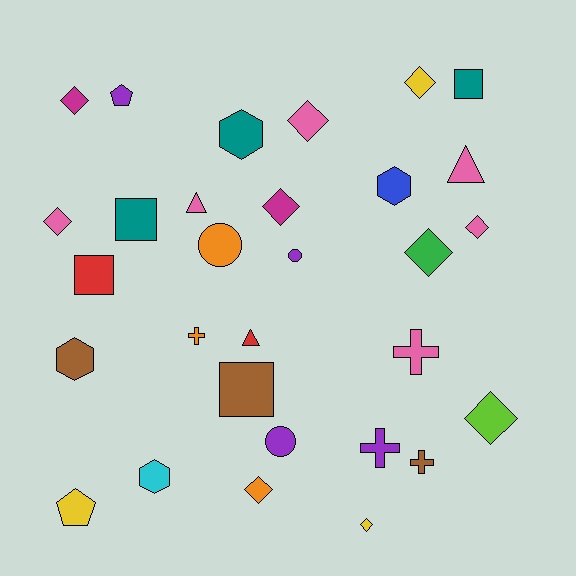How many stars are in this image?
There are no stars.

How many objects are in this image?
There are 30 objects.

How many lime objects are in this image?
There is 1 lime object.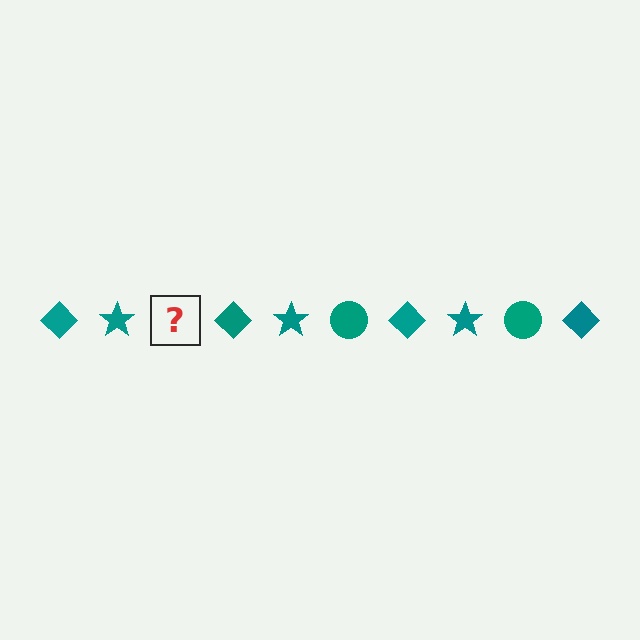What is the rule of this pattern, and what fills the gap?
The rule is that the pattern cycles through diamond, star, circle shapes in teal. The gap should be filled with a teal circle.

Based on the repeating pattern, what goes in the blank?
The blank should be a teal circle.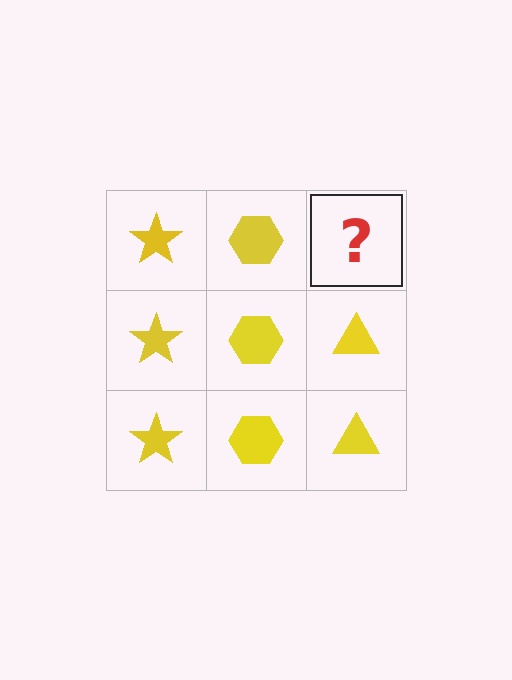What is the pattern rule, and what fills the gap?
The rule is that each column has a consistent shape. The gap should be filled with a yellow triangle.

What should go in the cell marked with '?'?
The missing cell should contain a yellow triangle.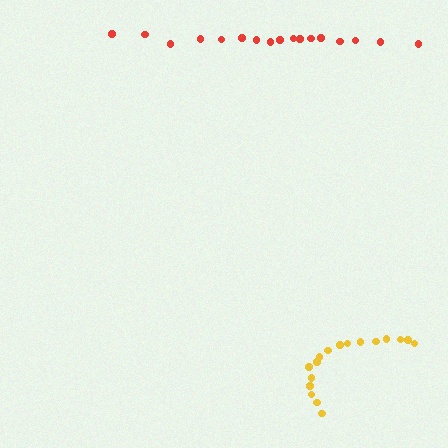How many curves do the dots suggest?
There are 2 distinct paths.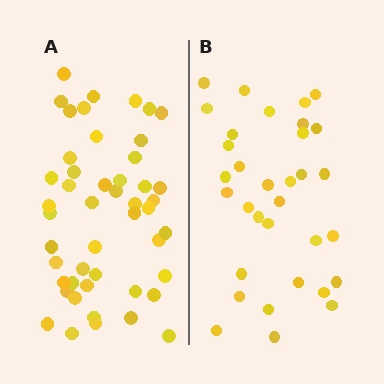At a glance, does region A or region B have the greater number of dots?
Region A (the left region) has more dots.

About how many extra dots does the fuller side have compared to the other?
Region A has approximately 15 more dots than region B.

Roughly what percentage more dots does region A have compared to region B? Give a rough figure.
About 45% more.